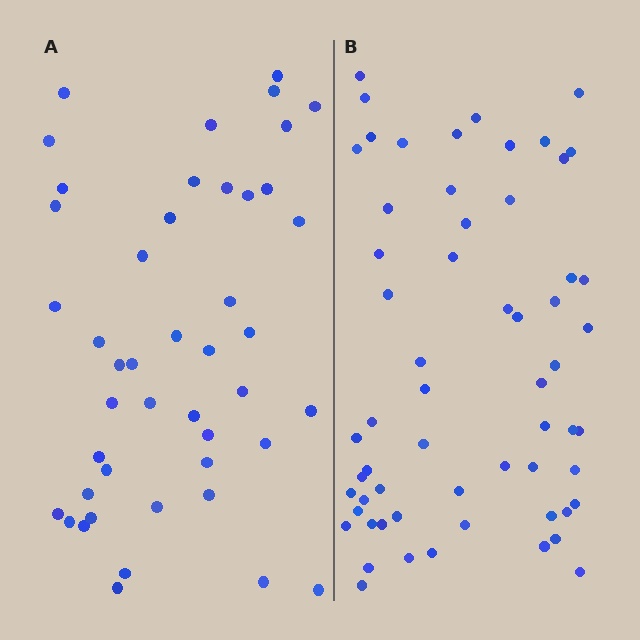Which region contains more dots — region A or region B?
Region B (the right region) has more dots.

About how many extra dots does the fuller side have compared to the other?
Region B has approximately 15 more dots than region A.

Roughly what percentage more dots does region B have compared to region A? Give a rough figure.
About 35% more.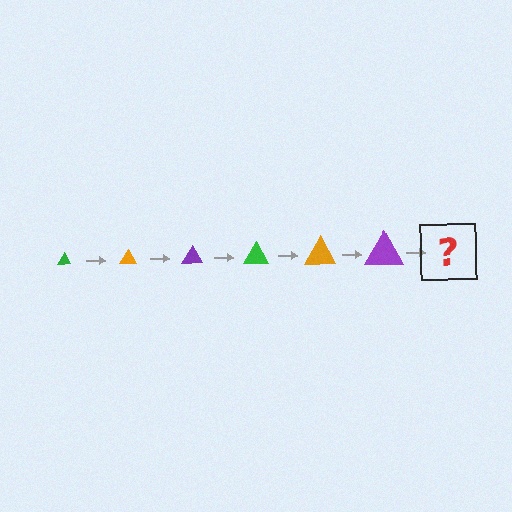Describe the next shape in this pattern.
It should be a green triangle, larger than the previous one.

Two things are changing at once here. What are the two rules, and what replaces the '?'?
The two rules are that the triangle grows larger each step and the color cycles through green, orange, and purple. The '?' should be a green triangle, larger than the previous one.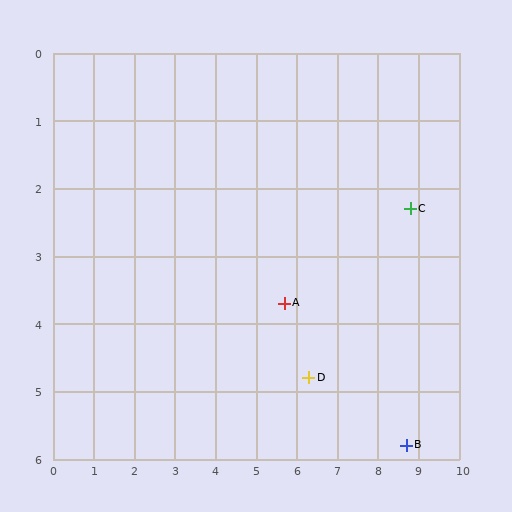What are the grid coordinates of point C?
Point C is at approximately (8.8, 2.3).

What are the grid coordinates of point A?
Point A is at approximately (5.7, 3.7).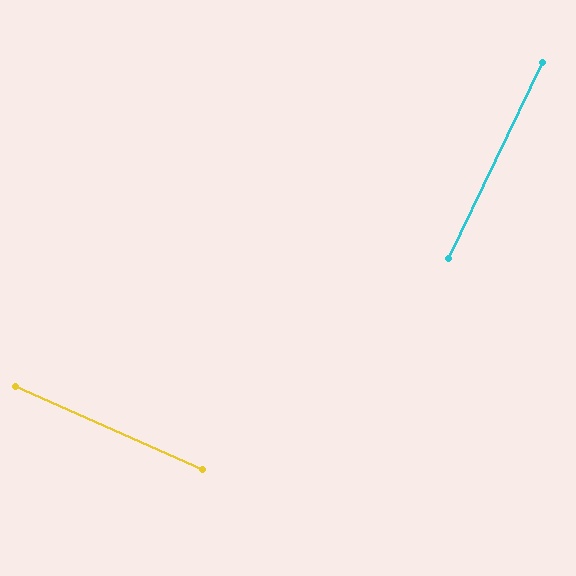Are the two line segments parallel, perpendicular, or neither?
Perpendicular — they meet at approximately 88°.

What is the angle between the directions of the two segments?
Approximately 88 degrees.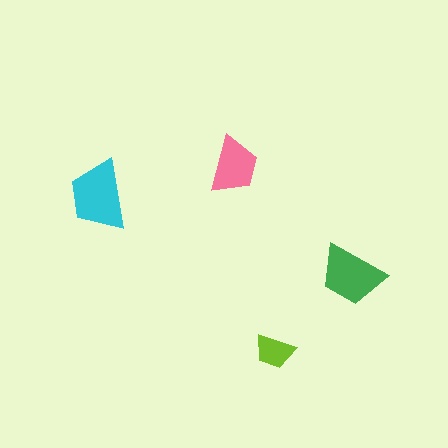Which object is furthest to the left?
The cyan trapezoid is leftmost.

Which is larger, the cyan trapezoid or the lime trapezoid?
The cyan one.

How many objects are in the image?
There are 4 objects in the image.